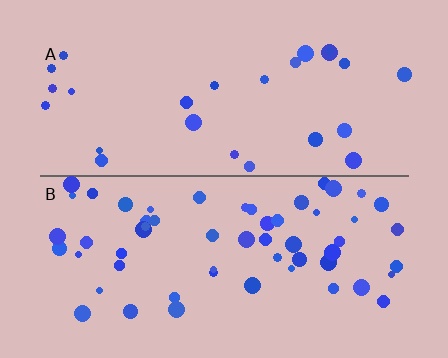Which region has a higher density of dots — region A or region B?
B (the bottom).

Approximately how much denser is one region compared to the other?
Approximately 2.2× — region B over region A.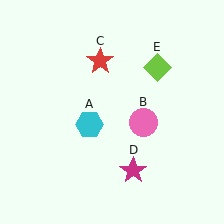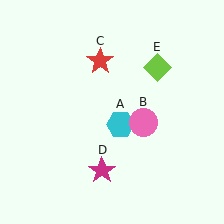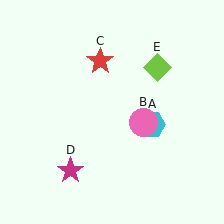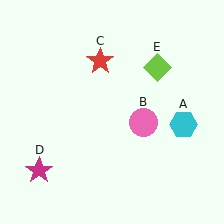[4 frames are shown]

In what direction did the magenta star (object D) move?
The magenta star (object D) moved left.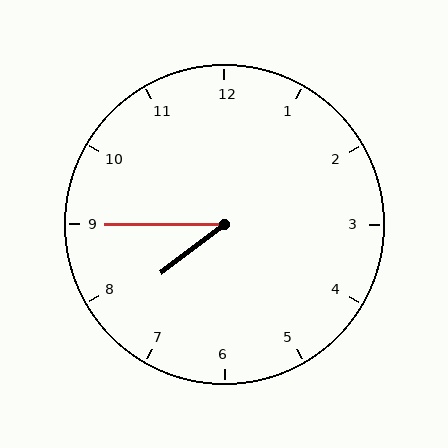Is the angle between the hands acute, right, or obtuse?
It is acute.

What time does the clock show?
7:45.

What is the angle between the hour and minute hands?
Approximately 38 degrees.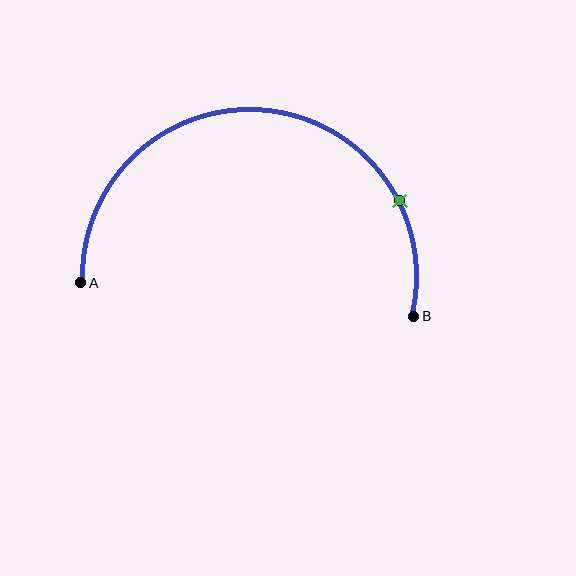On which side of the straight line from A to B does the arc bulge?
The arc bulges above the straight line connecting A and B.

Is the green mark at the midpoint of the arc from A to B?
No. The green mark lies on the arc but is closer to endpoint B. The arc midpoint would be at the point on the curve equidistant along the arc from both A and B.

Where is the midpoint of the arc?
The arc midpoint is the point on the curve farthest from the straight line joining A and B. It sits above that line.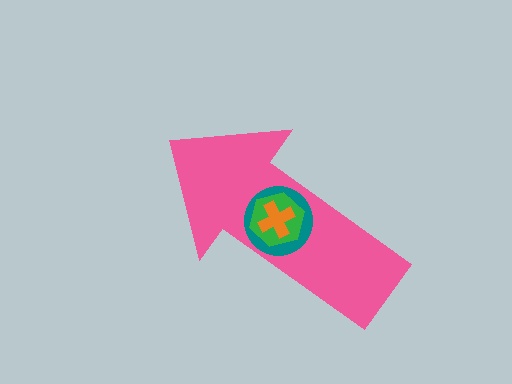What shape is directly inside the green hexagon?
The orange cross.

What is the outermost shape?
The pink arrow.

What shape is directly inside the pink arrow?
The teal circle.